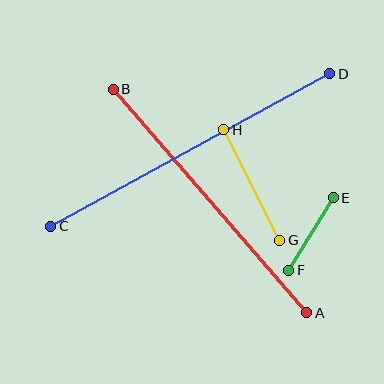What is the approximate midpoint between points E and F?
The midpoint is at approximately (311, 234) pixels.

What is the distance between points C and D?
The distance is approximately 318 pixels.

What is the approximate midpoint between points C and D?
The midpoint is at approximately (190, 150) pixels.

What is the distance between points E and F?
The distance is approximately 86 pixels.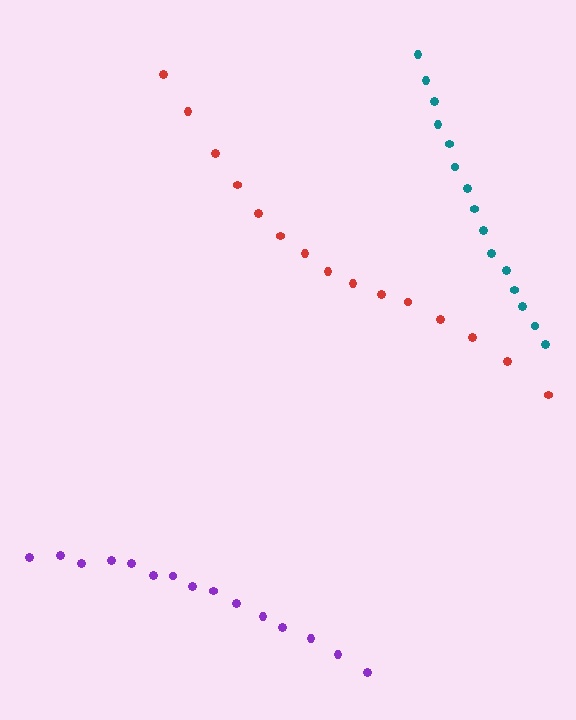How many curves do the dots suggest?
There are 3 distinct paths.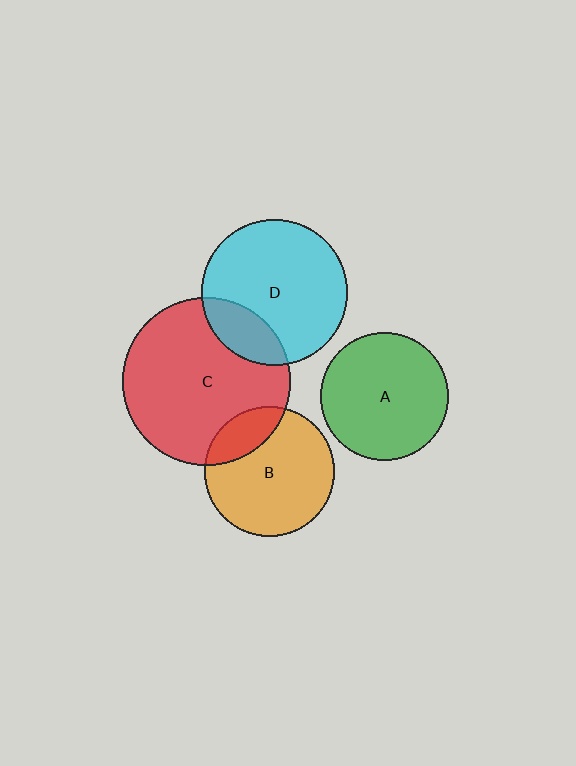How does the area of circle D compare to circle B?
Approximately 1.3 times.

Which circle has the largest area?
Circle C (red).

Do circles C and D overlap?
Yes.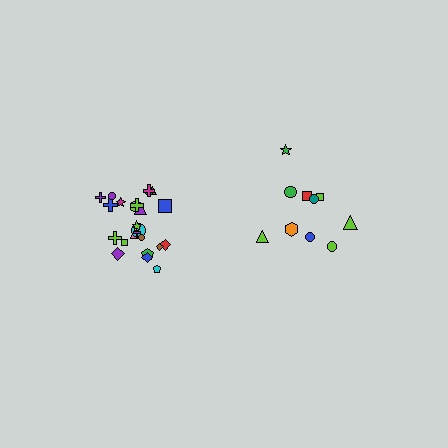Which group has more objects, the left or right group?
The left group.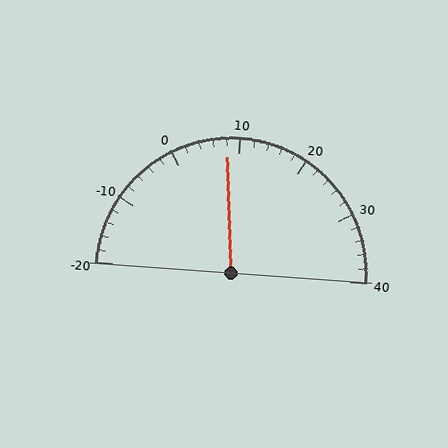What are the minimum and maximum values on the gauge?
The gauge ranges from -20 to 40.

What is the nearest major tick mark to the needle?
The nearest major tick mark is 10.